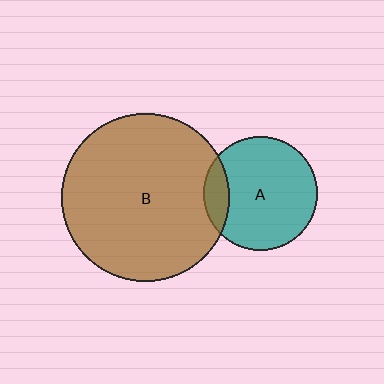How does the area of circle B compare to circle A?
Approximately 2.2 times.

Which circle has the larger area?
Circle B (brown).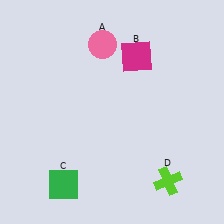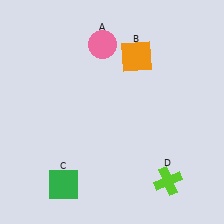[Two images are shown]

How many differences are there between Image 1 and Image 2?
There is 1 difference between the two images.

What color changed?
The square (B) changed from magenta in Image 1 to orange in Image 2.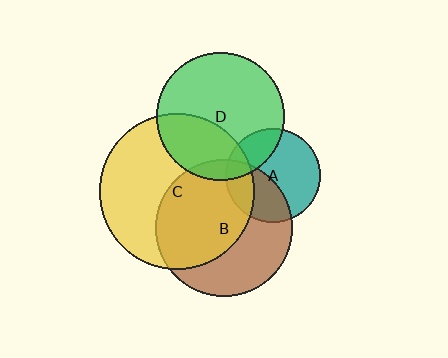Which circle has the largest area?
Circle C (yellow).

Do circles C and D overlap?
Yes.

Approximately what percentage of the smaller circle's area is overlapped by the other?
Approximately 35%.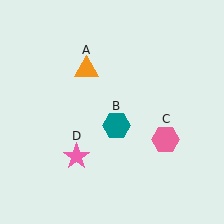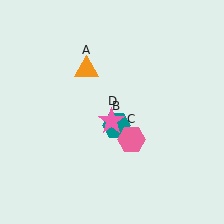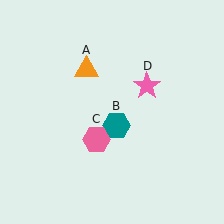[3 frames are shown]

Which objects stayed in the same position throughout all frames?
Orange triangle (object A) and teal hexagon (object B) remained stationary.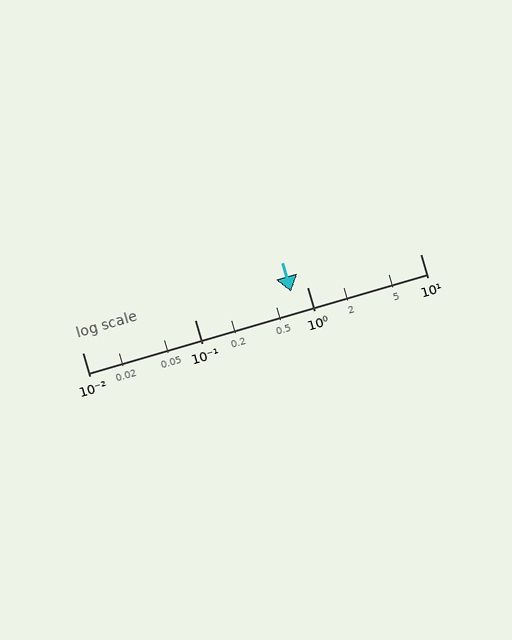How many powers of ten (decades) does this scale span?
The scale spans 3 decades, from 0.01 to 10.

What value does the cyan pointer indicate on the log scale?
The pointer indicates approximately 0.72.